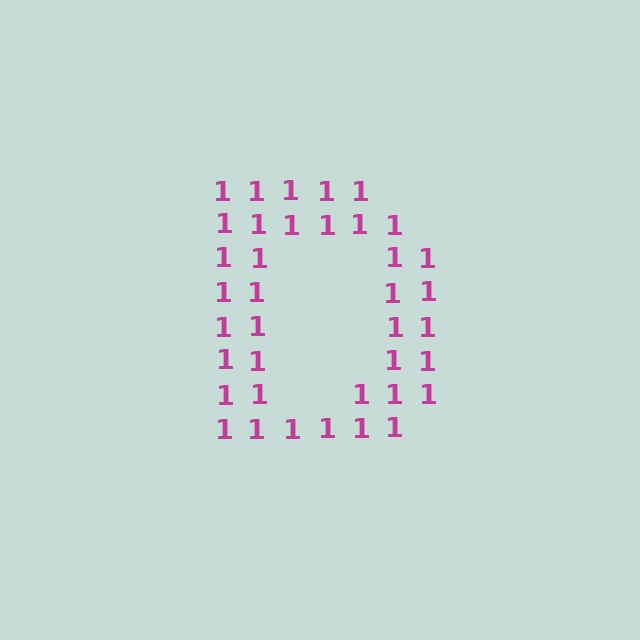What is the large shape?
The large shape is the letter D.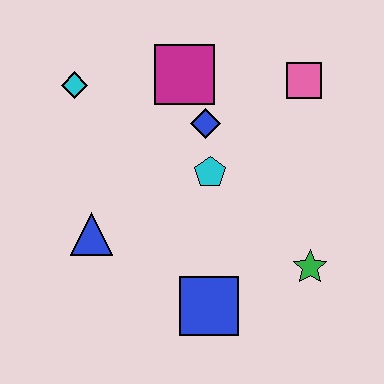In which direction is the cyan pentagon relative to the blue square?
The cyan pentagon is above the blue square.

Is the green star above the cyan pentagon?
No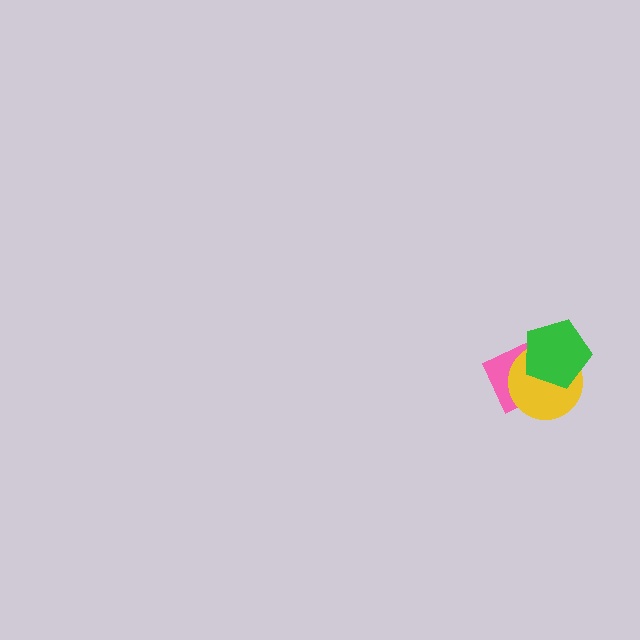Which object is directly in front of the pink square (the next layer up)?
The yellow circle is directly in front of the pink square.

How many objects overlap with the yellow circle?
2 objects overlap with the yellow circle.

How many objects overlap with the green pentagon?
2 objects overlap with the green pentagon.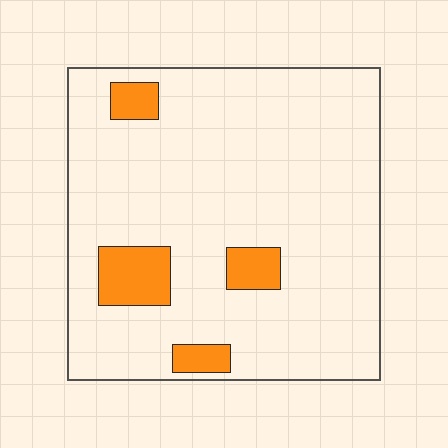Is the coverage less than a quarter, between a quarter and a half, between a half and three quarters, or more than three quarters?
Less than a quarter.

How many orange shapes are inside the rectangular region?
4.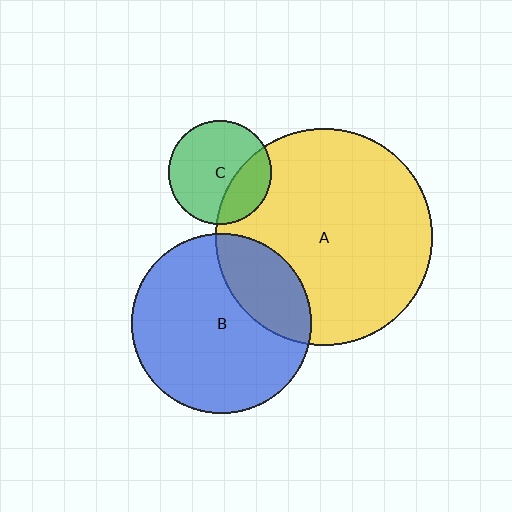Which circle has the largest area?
Circle A (yellow).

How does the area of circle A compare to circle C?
Approximately 4.4 times.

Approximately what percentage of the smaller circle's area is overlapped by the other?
Approximately 30%.